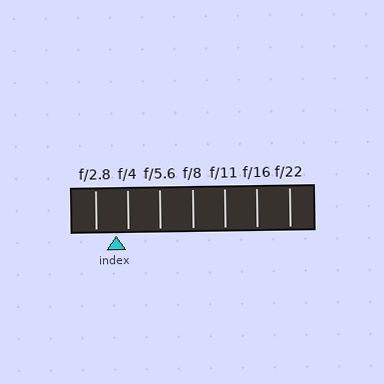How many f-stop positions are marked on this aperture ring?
There are 7 f-stop positions marked.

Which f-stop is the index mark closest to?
The index mark is closest to f/4.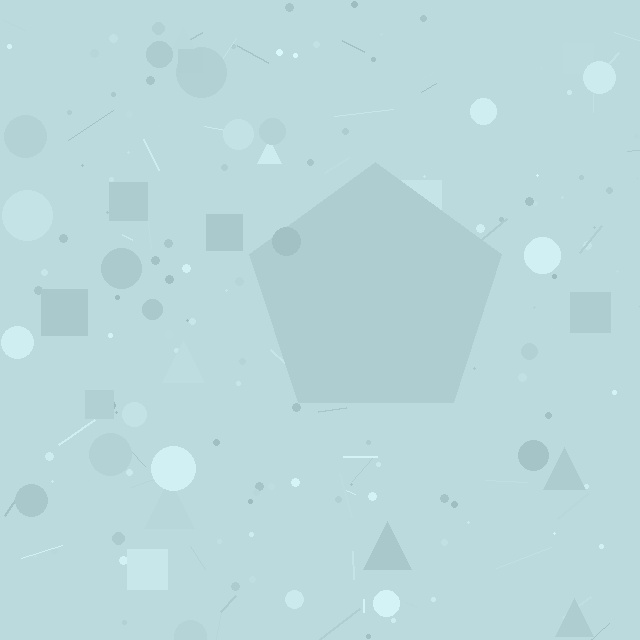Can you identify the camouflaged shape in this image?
The camouflaged shape is a pentagon.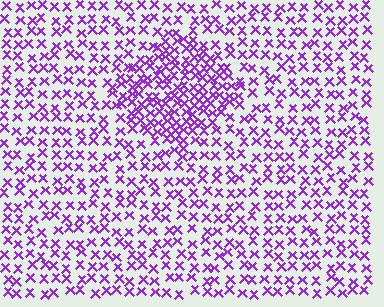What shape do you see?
I see a diamond.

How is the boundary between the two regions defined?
The boundary is defined by a change in element density (approximately 1.9x ratio). All elements are the same color, size, and shape.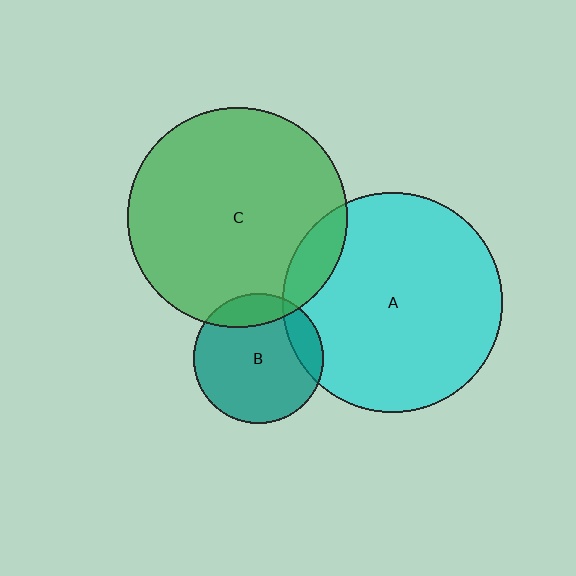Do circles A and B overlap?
Yes.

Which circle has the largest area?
Circle A (cyan).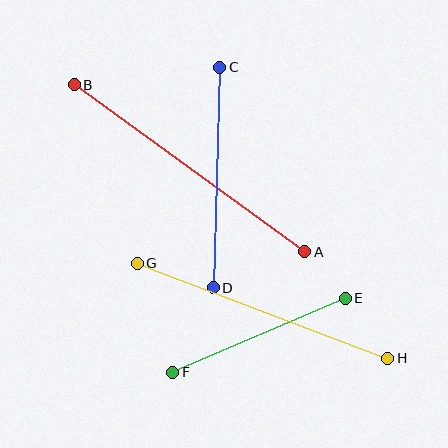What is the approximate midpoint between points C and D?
The midpoint is at approximately (217, 177) pixels.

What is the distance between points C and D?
The distance is approximately 221 pixels.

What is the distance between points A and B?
The distance is approximately 285 pixels.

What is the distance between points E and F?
The distance is approximately 188 pixels.